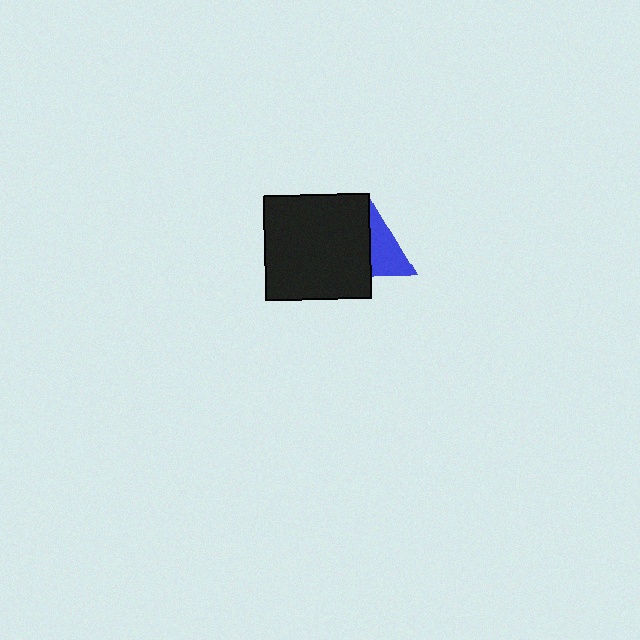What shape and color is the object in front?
The object in front is a black rectangle.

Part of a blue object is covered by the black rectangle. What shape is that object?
It is a triangle.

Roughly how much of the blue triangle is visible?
About half of it is visible (roughly 48%).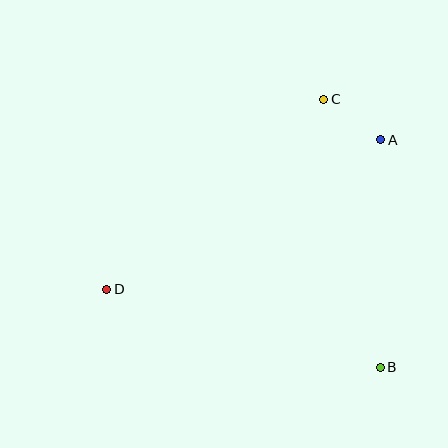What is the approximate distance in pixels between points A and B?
The distance between A and B is approximately 228 pixels.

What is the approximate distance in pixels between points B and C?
The distance between B and C is approximately 274 pixels.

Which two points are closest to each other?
Points A and C are closest to each other.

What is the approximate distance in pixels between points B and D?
The distance between B and D is approximately 284 pixels.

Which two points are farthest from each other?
Points A and D are farthest from each other.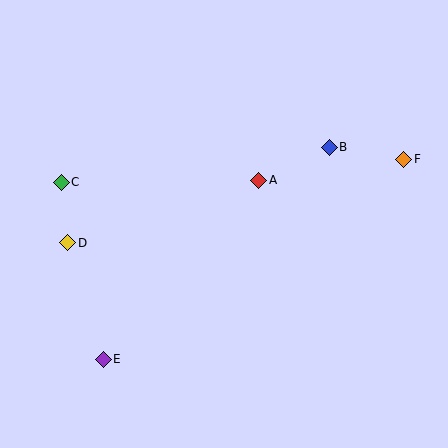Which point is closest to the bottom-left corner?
Point E is closest to the bottom-left corner.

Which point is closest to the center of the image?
Point A at (259, 180) is closest to the center.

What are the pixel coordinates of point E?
Point E is at (103, 359).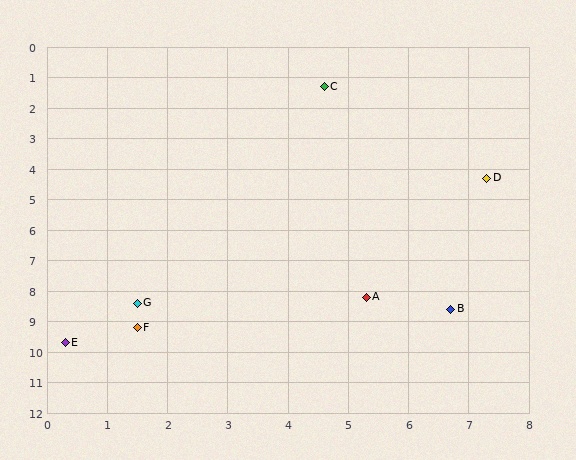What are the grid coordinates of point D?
Point D is at approximately (7.3, 4.3).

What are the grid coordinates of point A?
Point A is at approximately (5.3, 8.2).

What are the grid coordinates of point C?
Point C is at approximately (4.6, 1.3).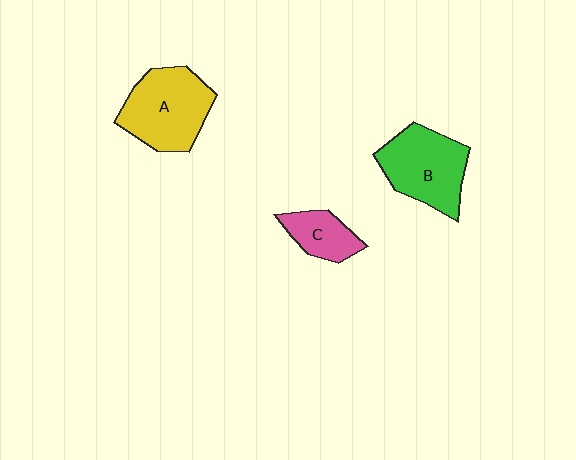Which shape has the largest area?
Shape A (yellow).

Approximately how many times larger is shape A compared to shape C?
Approximately 2.1 times.